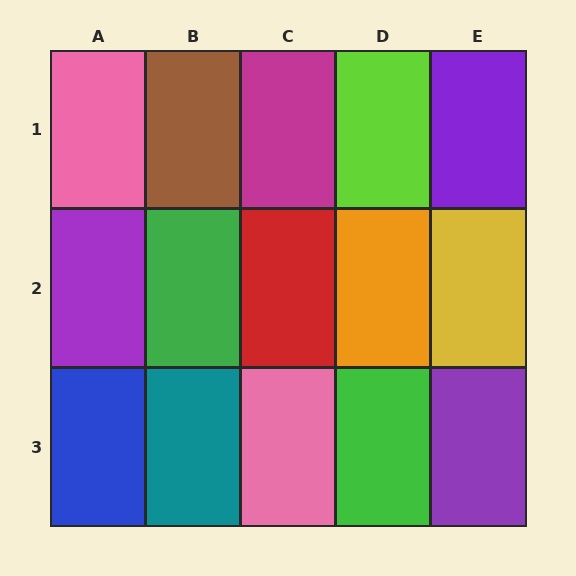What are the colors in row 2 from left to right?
Purple, green, red, orange, yellow.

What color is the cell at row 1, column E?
Purple.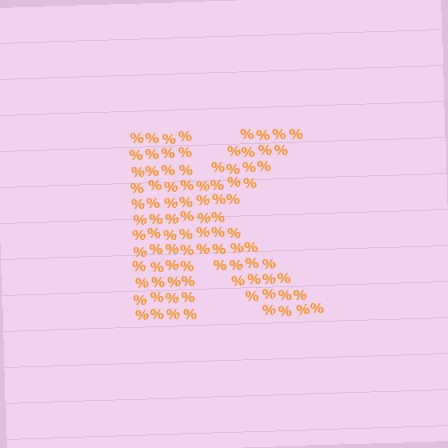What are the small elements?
The small elements are percent signs.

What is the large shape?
The large shape is the letter K.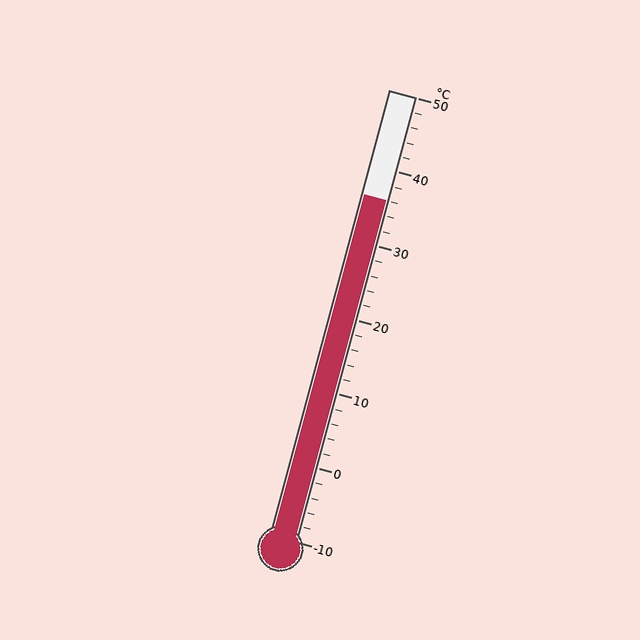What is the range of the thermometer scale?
The thermometer scale ranges from -10°C to 50°C.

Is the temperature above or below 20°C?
The temperature is above 20°C.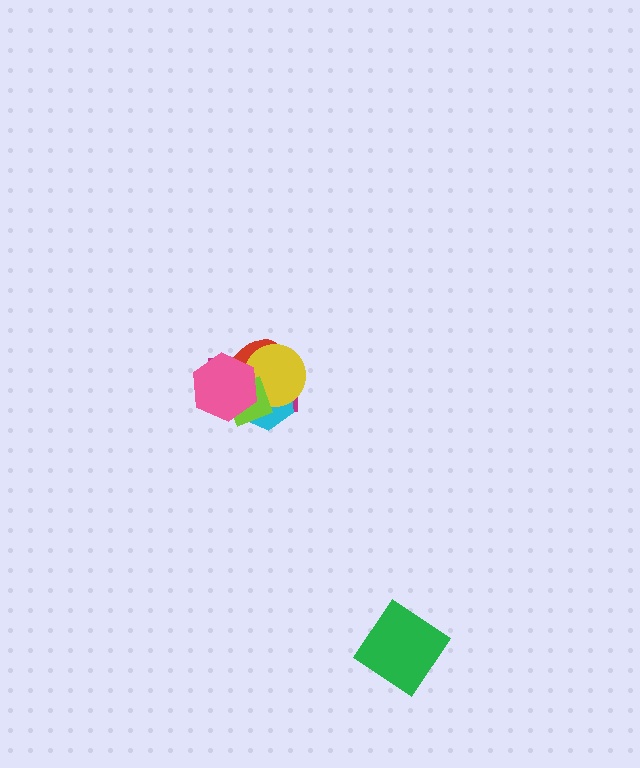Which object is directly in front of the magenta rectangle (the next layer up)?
The red ellipse is directly in front of the magenta rectangle.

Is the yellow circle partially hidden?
Yes, it is partially covered by another shape.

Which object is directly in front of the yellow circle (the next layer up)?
The lime diamond is directly in front of the yellow circle.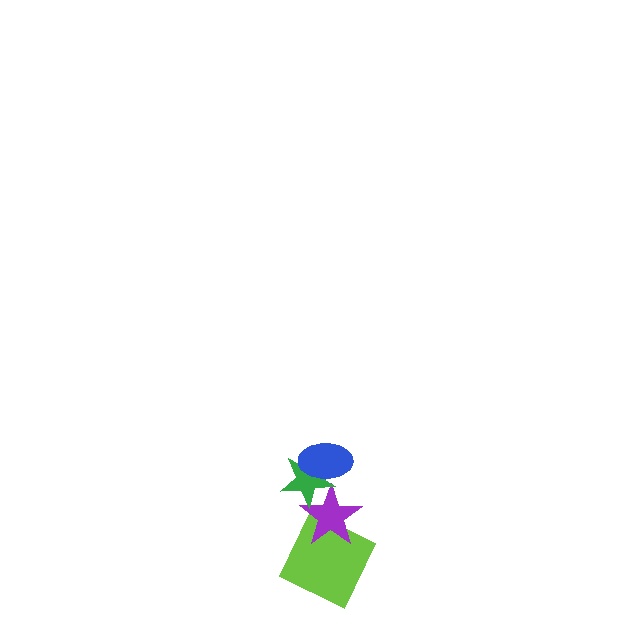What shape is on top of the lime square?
The purple star is on top of the lime square.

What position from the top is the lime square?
The lime square is 4th from the top.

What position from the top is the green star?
The green star is 2nd from the top.